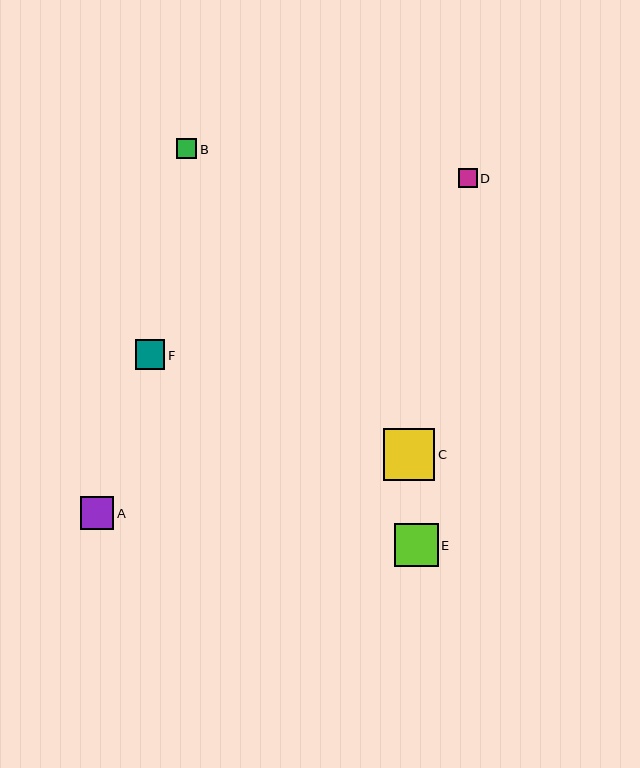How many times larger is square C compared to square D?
Square C is approximately 2.7 times the size of square D.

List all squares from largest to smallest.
From largest to smallest: C, E, A, F, B, D.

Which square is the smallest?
Square D is the smallest with a size of approximately 19 pixels.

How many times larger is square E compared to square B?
Square E is approximately 2.2 times the size of square B.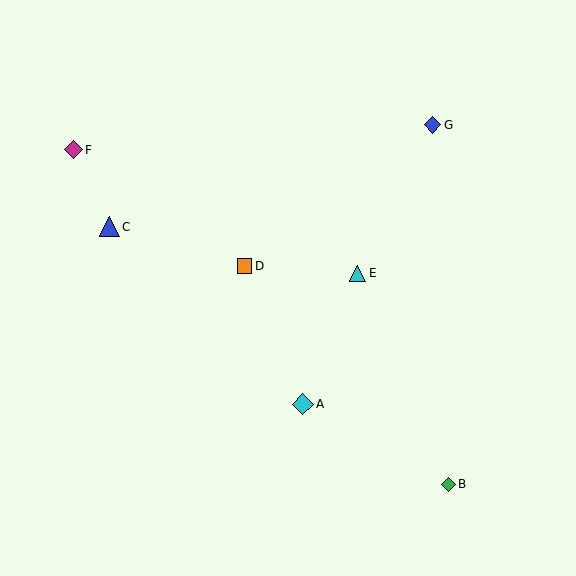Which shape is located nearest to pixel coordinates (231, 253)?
The orange square (labeled D) at (244, 266) is nearest to that location.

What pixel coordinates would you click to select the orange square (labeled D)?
Click at (244, 266) to select the orange square D.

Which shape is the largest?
The cyan diamond (labeled A) is the largest.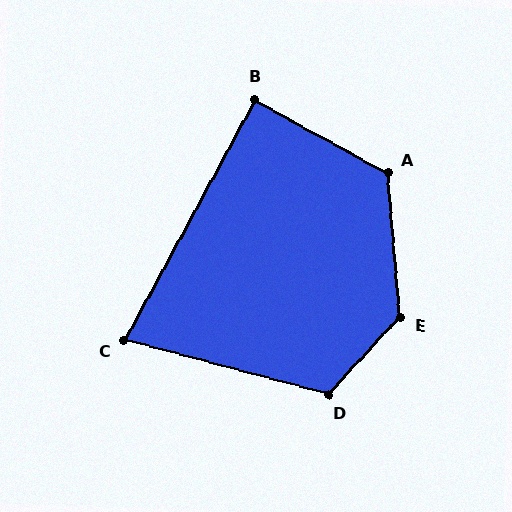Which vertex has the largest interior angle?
E, at approximately 133 degrees.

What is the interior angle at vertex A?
Approximately 123 degrees (obtuse).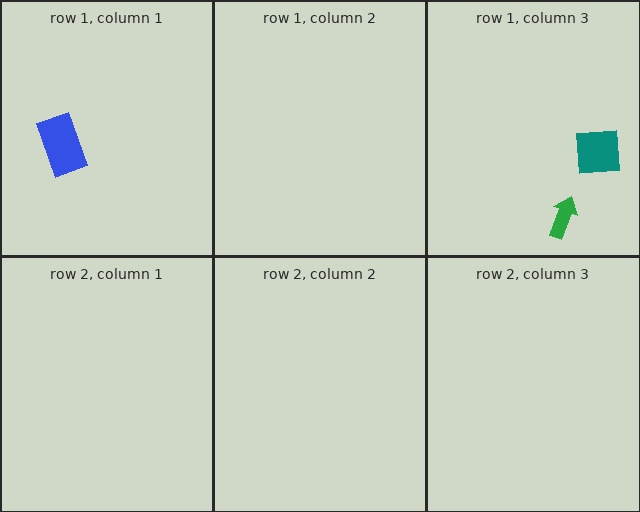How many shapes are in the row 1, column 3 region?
2.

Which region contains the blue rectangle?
The row 1, column 1 region.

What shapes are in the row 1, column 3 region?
The teal square, the green arrow.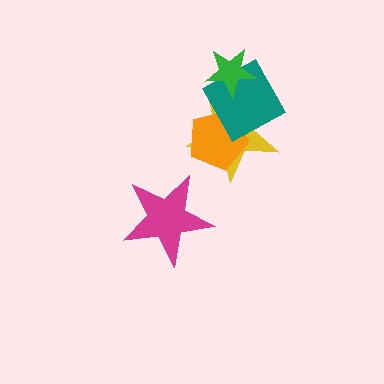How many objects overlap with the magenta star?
0 objects overlap with the magenta star.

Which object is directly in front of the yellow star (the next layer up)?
The orange pentagon is directly in front of the yellow star.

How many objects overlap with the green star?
2 objects overlap with the green star.